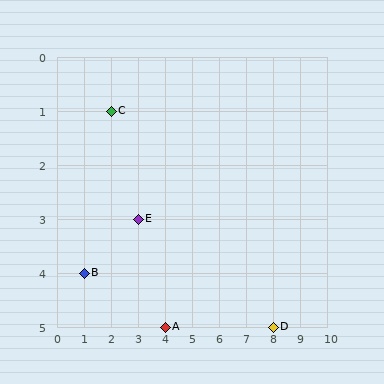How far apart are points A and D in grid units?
Points A and D are 4 columns apart.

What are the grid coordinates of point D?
Point D is at grid coordinates (8, 5).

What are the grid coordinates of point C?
Point C is at grid coordinates (2, 1).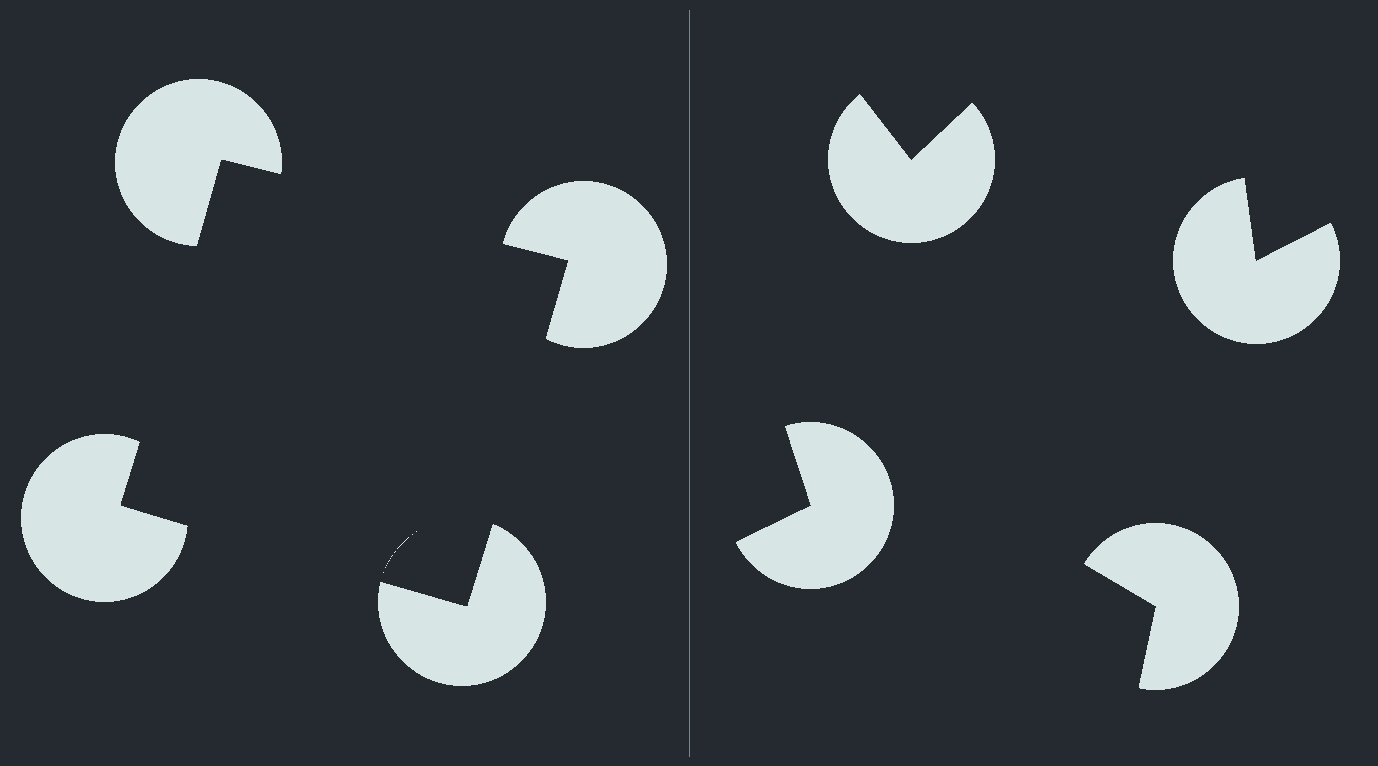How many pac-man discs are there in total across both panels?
8 — 4 on each side.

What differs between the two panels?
The pac-man discs are positioned identically on both sides; only the wedge orientations differ. On the left they align to a square; on the right they are misaligned.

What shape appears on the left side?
An illusory square.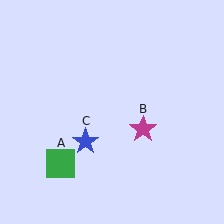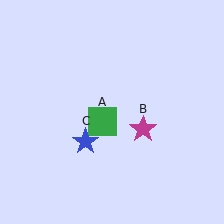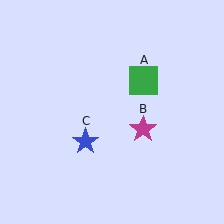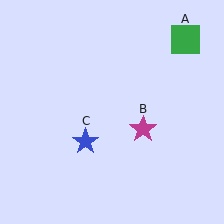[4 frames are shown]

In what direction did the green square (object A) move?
The green square (object A) moved up and to the right.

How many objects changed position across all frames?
1 object changed position: green square (object A).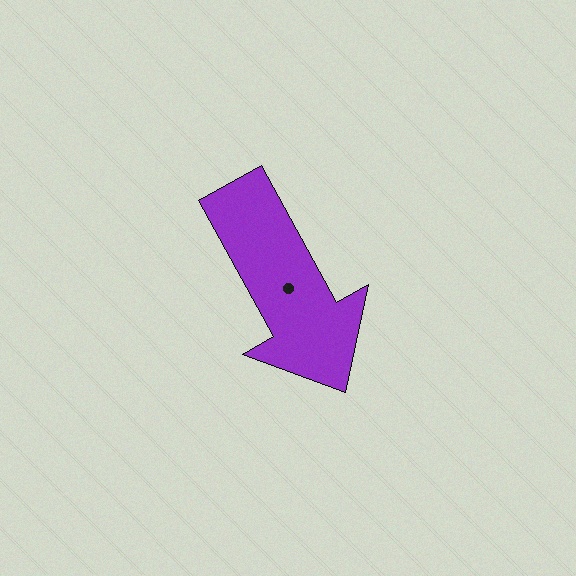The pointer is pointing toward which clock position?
Roughly 5 o'clock.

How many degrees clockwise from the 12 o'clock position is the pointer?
Approximately 151 degrees.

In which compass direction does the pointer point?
Southeast.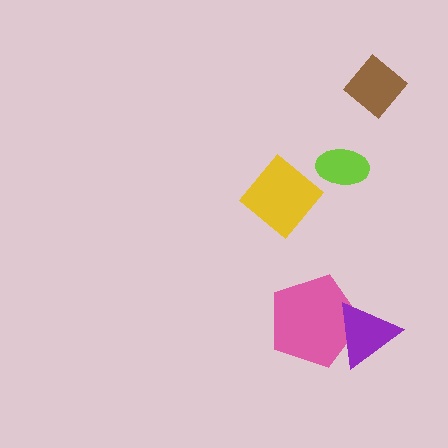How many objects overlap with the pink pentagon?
1 object overlaps with the pink pentagon.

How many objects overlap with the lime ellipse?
0 objects overlap with the lime ellipse.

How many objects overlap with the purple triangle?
1 object overlaps with the purple triangle.